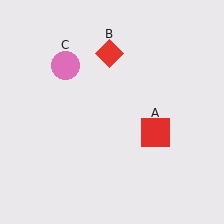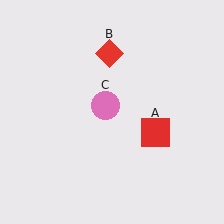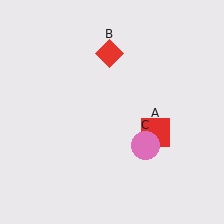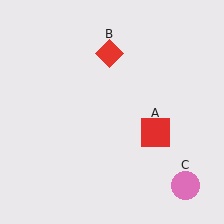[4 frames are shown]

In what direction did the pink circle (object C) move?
The pink circle (object C) moved down and to the right.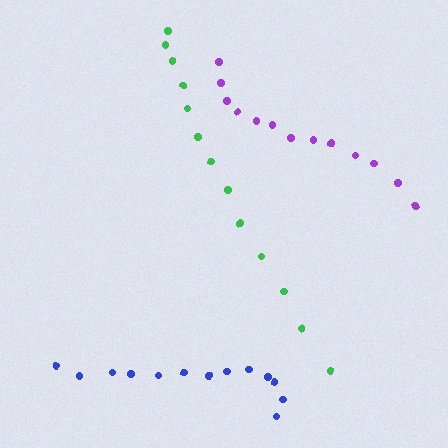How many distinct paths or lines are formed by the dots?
There are 3 distinct paths.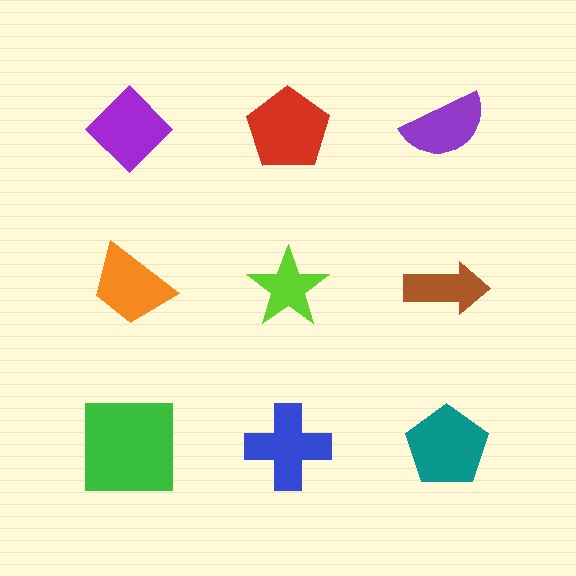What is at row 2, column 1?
An orange trapezoid.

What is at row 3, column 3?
A teal pentagon.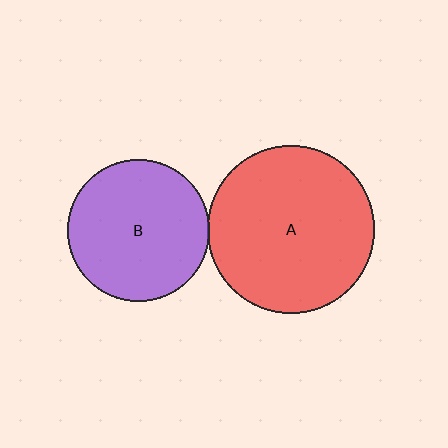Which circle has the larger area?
Circle A (red).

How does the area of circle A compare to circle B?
Approximately 1.4 times.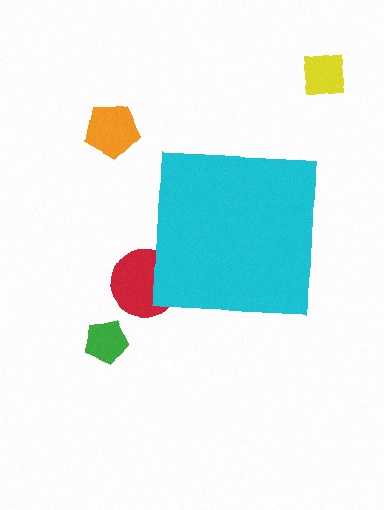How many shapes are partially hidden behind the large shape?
1 shape is partially hidden.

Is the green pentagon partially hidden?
No, the green pentagon is fully visible.